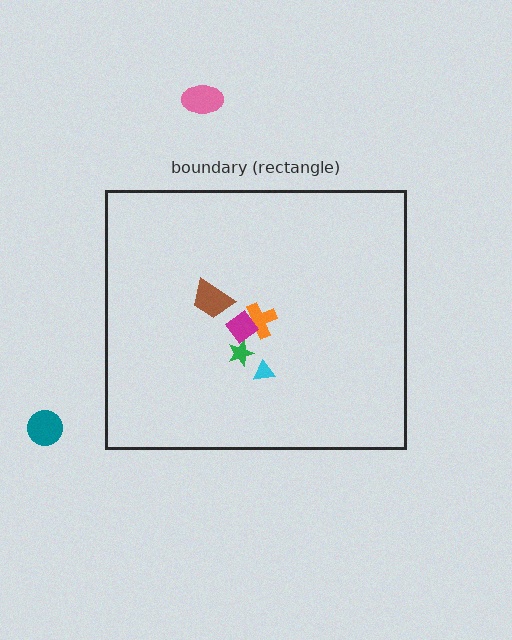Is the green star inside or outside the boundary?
Inside.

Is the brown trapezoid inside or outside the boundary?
Inside.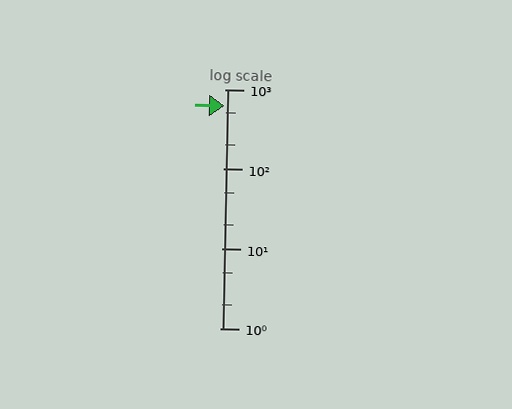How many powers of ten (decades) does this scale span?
The scale spans 3 decades, from 1 to 1000.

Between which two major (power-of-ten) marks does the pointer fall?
The pointer is between 100 and 1000.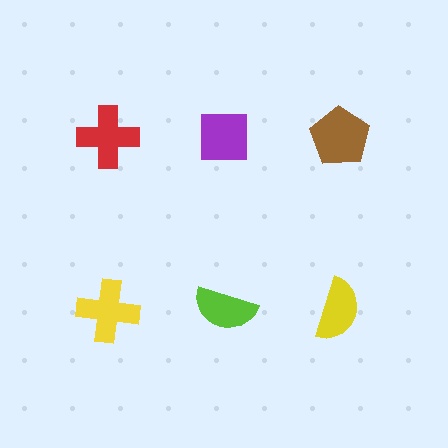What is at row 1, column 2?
A purple square.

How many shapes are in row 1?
3 shapes.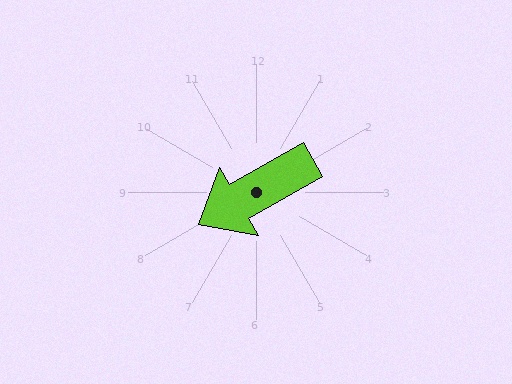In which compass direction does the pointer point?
Southwest.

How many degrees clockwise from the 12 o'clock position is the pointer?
Approximately 241 degrees.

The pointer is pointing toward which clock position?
Roughly 8 o'clock.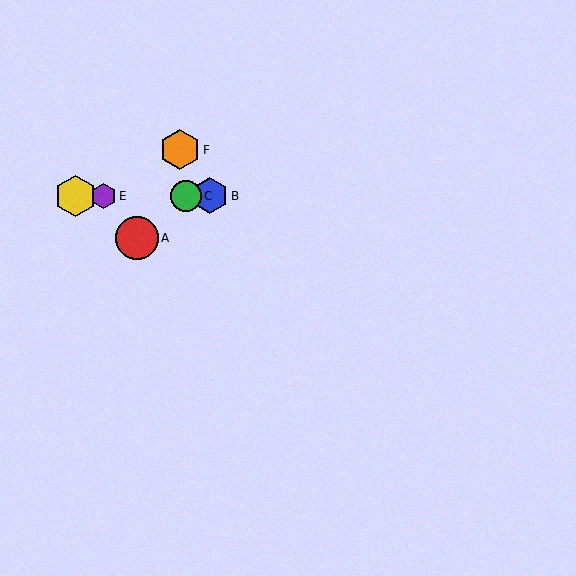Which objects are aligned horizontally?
Objects B, C, D, E are aligned horizontally.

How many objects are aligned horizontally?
4 objects (B, C, D, E) are aligned horizontally.